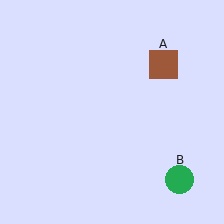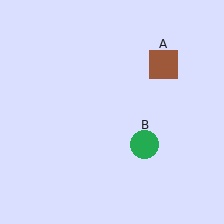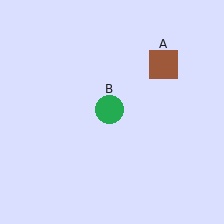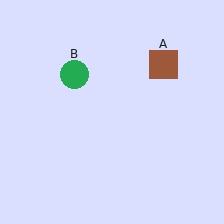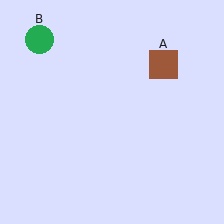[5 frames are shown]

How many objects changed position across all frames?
1 object changed position: green circle (object B).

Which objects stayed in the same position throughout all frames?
Brown square (object A) remained stationary.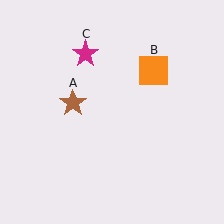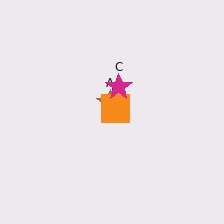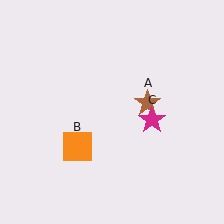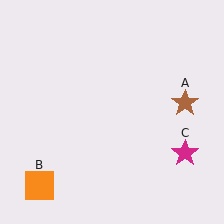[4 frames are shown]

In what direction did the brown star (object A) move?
The brown star (object A) moved right.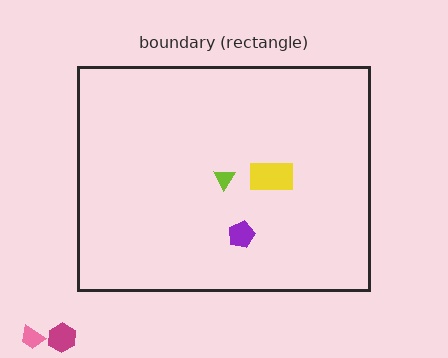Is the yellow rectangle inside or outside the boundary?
Inside.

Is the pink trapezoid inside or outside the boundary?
Outside.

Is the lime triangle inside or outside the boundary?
Inside.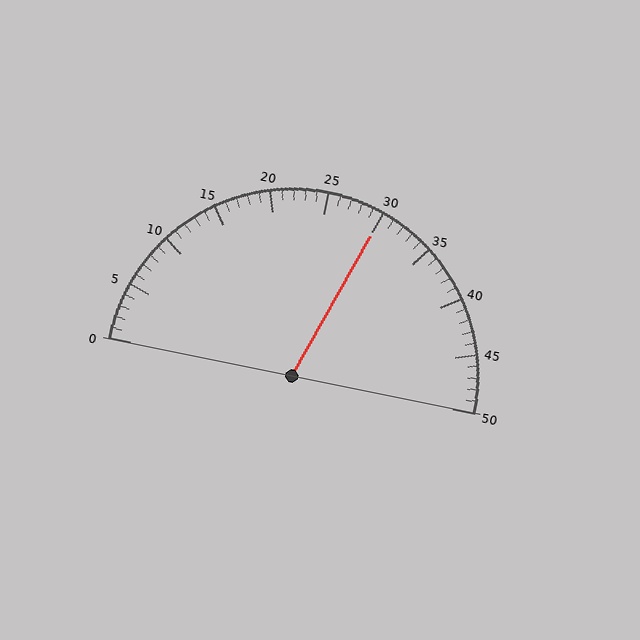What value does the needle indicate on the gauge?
The needle indicates approximately 30.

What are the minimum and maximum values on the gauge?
The gauge ranges from 0 to 50.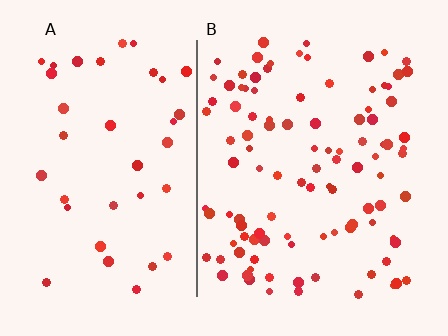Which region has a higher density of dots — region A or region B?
B (the right).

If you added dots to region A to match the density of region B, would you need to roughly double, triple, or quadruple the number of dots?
Approximately triple.